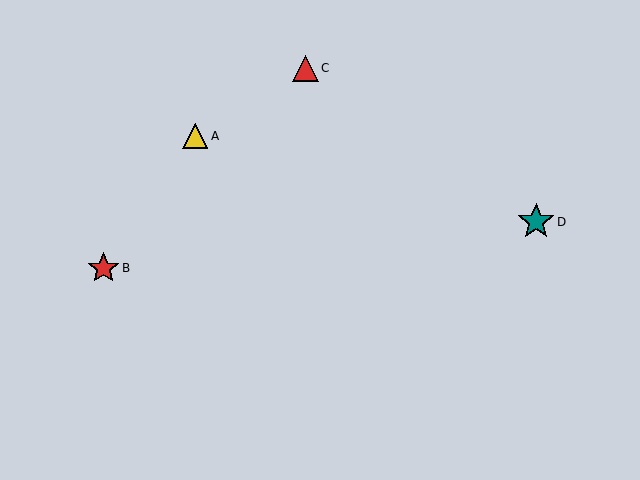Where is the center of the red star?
The center of the red star is at (103, 268).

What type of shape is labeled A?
Shape A is a yellow triangle.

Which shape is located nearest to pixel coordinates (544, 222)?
The teal star (labeled D) at (536, 222) is nearest to that location.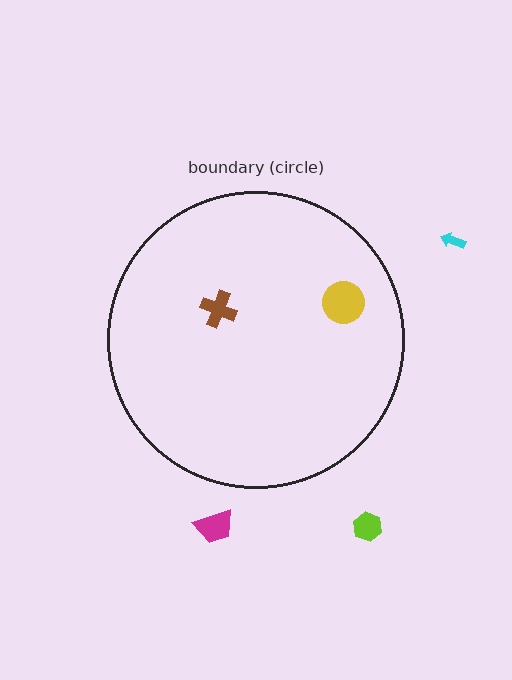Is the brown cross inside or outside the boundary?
Inside.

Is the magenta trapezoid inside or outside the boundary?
Outside.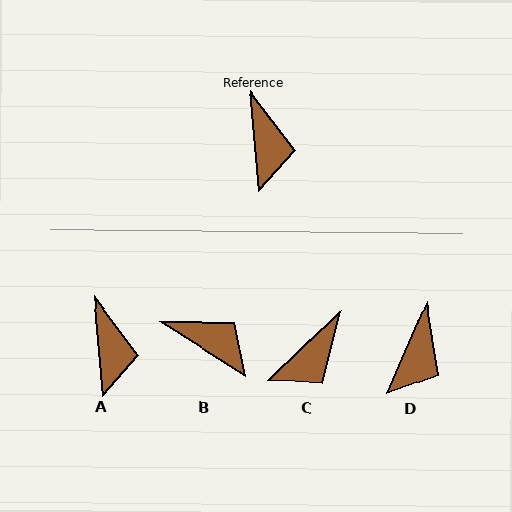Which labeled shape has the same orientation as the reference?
A.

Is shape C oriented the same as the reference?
No, it is off by about 51 degrees.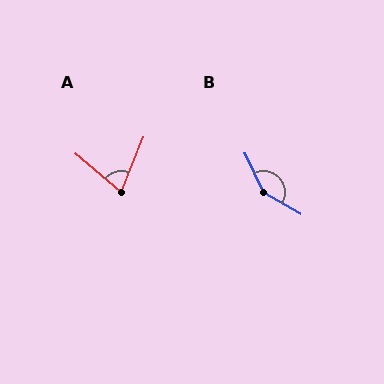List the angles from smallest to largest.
A (71°), B (146°).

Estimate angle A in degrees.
Approximately 71 degrees.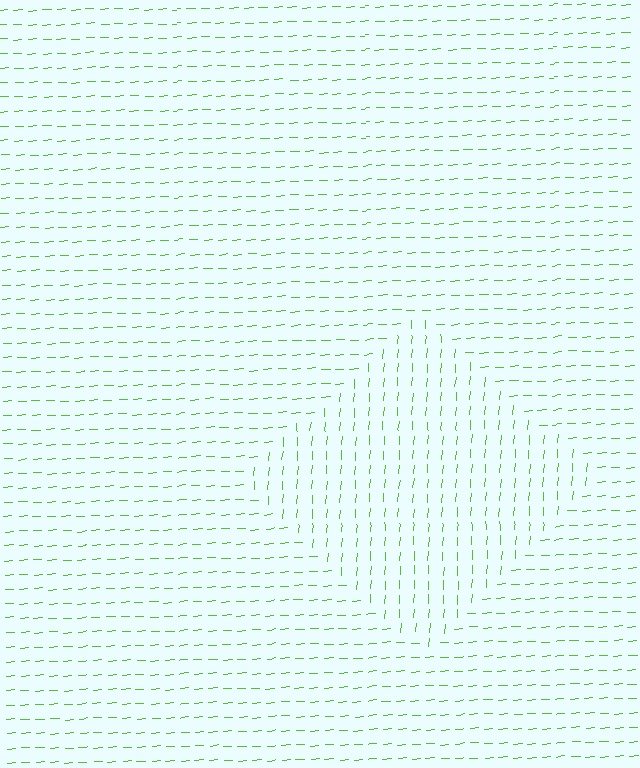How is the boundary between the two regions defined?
The boundary is defined purely by a change in line orientation (approximately 80 degrees difference). All lines are the same color and thickness.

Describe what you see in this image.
The image is filled with small lime line segments. A diamond region in the image has lines oriented differently from the surrounding lines, creating a visible texture boundary.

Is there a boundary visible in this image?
Yes, there is a texture boundary formed by a change in line orientation.